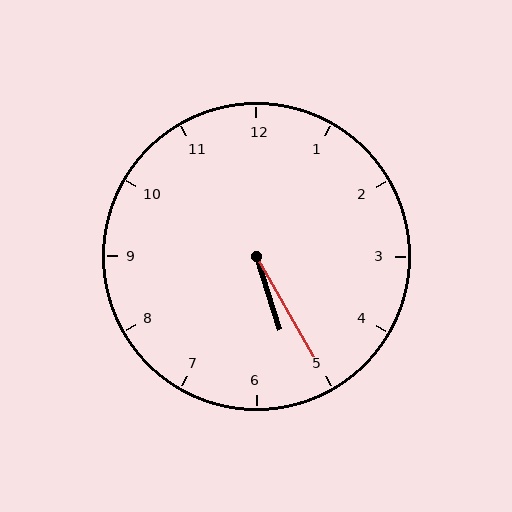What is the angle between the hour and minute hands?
Approximately 12 degrees.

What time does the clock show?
5:25.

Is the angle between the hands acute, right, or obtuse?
It is acute.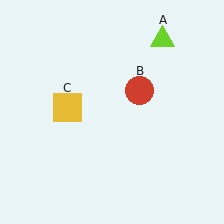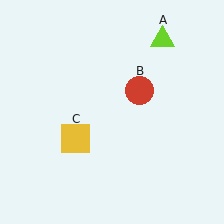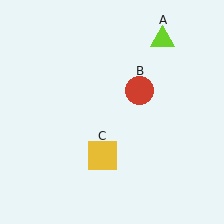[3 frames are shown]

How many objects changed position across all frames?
1 object changed position: yellow square (object C).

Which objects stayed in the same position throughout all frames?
Lime triangle (object A) and red circle (object B) remained stationary.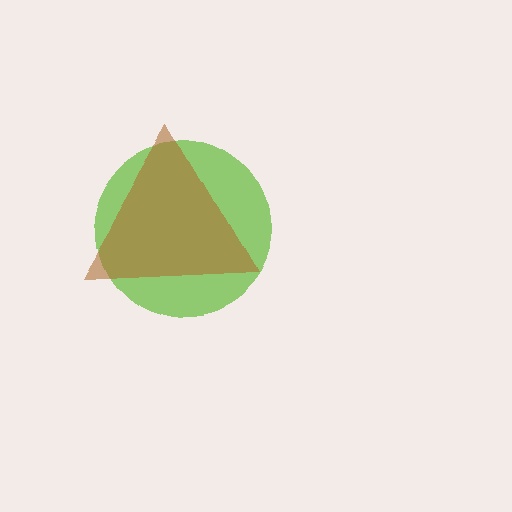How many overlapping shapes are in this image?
There are 2 overlapping shapes in the image.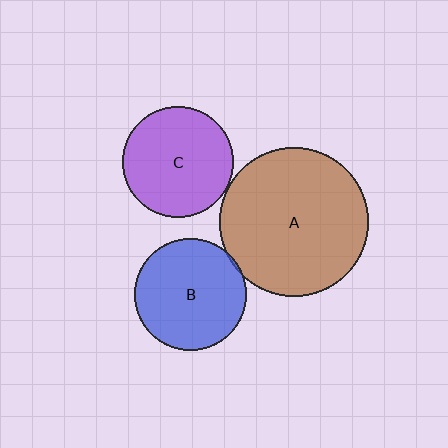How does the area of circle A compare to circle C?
Approximately 1.8 times.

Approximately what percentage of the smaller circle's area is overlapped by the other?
Approximately 5%.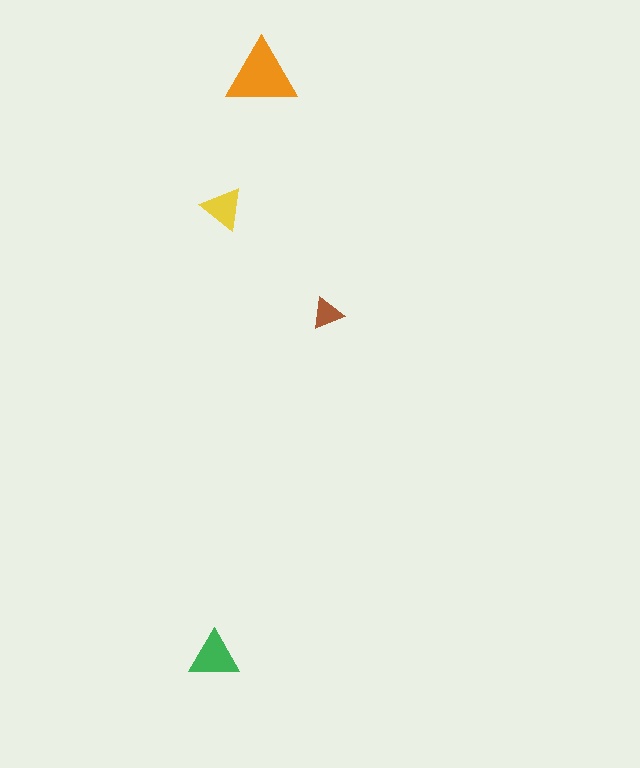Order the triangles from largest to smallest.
the orange one, the green one, the yellow one, the brown one.